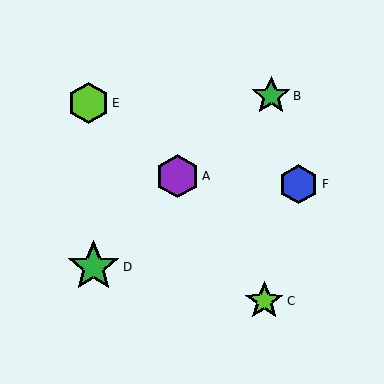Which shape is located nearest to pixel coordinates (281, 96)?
The green star (labeled B) at (271, 96) is nearest to that location.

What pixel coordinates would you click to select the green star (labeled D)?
Click at (93, 267) to select the green star D.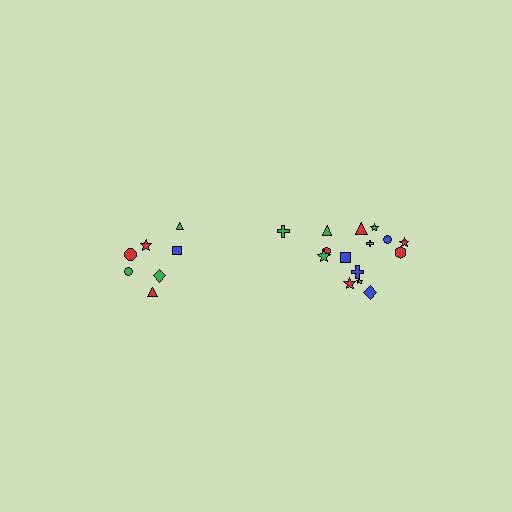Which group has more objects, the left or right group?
The right group.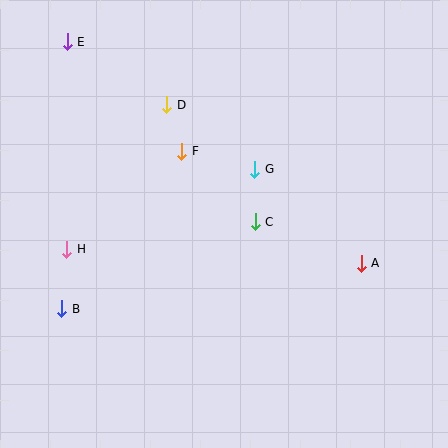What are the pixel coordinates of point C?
Point C is at (255, 222).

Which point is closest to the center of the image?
Point C at (255, 222) is closest to the center.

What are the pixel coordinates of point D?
Point D is at (167, 105).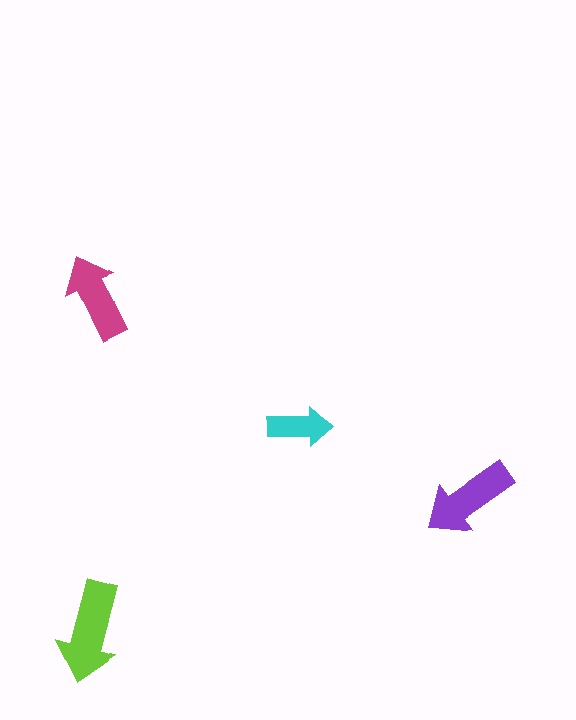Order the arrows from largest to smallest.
the lime one, the purple one, the magenta one, the cyan one.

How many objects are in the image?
There are 4 objects in the image.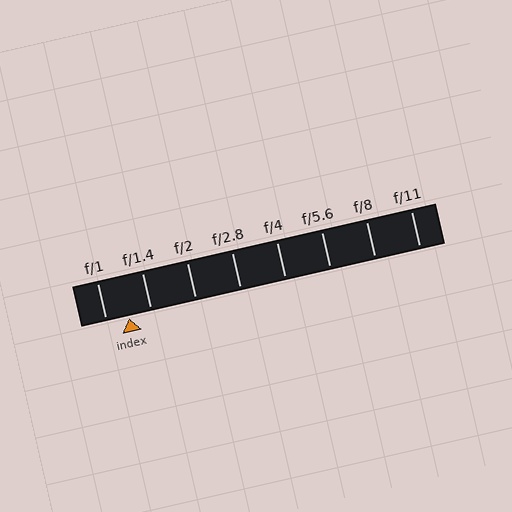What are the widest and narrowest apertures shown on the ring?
The widest aperture shown is f/1 and the narrowest is f/11.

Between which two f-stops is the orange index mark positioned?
The index mark is between f/1 and f/1.4.